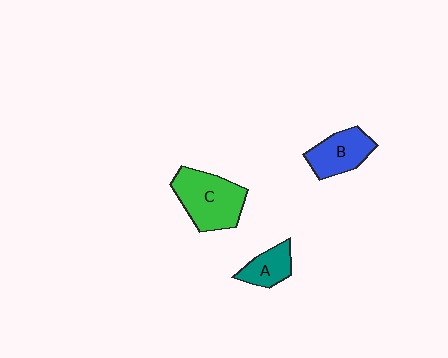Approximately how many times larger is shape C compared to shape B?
Approximately 1.4 times.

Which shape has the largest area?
Shape C (green).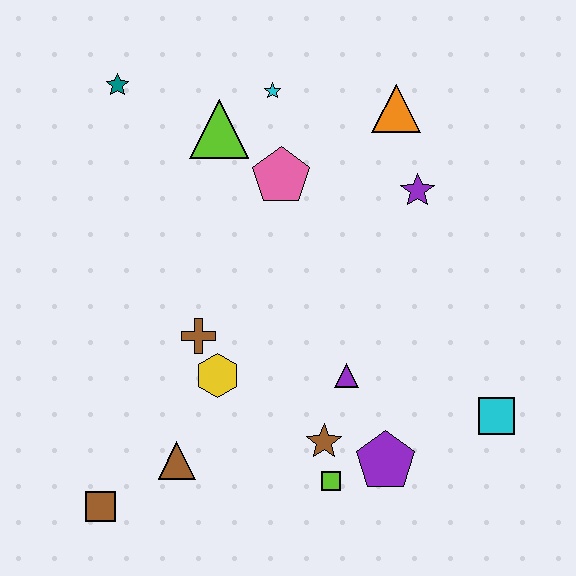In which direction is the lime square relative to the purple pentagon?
The lime square is to the left of the purple pentagon.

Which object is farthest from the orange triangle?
The brown square is farthest from the orange triangle.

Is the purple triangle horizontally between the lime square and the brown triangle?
No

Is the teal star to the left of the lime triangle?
Yes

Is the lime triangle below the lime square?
No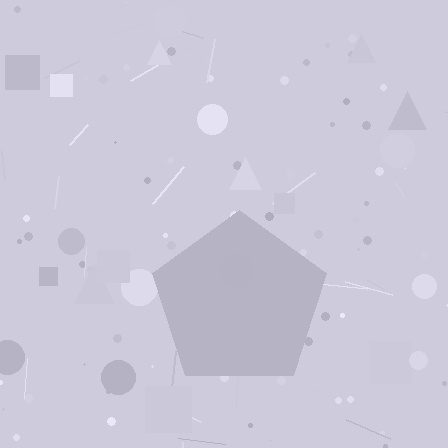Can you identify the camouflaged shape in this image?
The camouflaged shape is a pentagon.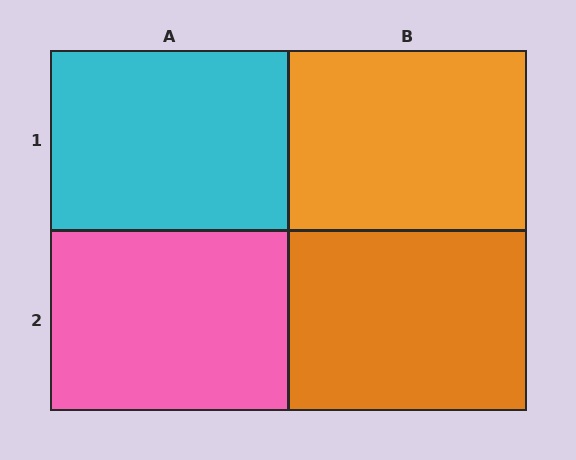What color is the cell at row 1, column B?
Orange.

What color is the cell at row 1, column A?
Cyan.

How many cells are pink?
1 cell is pink.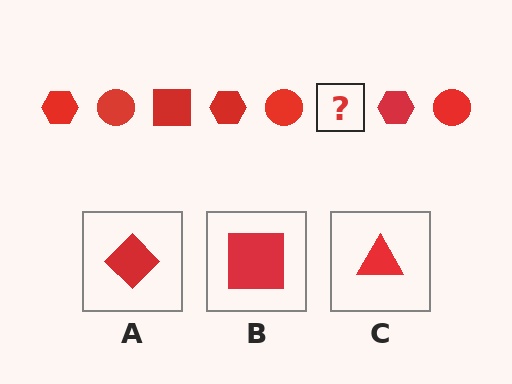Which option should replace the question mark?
Option B.